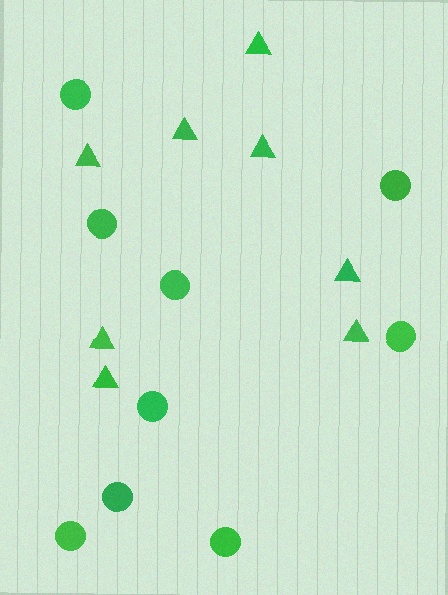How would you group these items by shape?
There are 2 groups: one group of circles (9) and one group of triangles (8).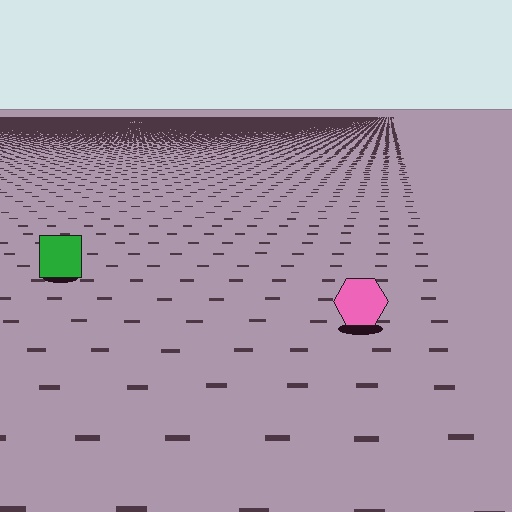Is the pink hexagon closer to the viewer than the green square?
Yes. The pink hexagon is closer — you can tell from the texture gradient: the ground texture is coarser near it.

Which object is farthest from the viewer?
The green square is farthest from the viewer. It appears smaller and the ground texture around it is denser.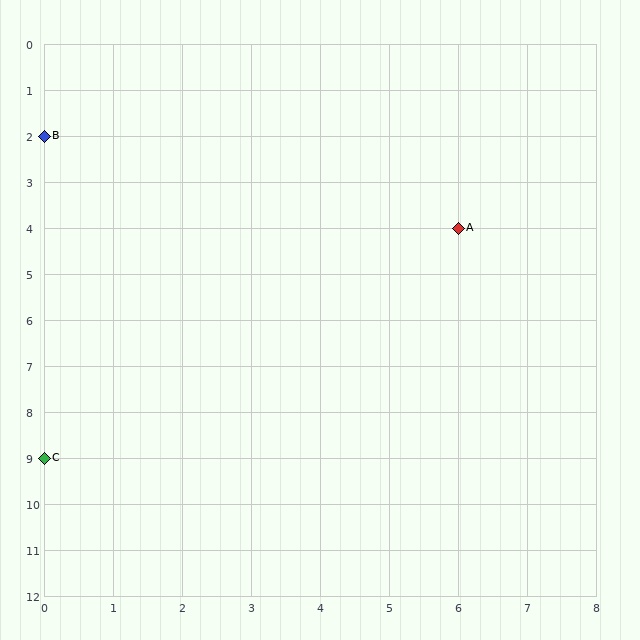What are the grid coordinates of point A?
Point A is at grid coordinates (6, 4).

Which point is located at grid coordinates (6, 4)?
Point A is at (6, 4).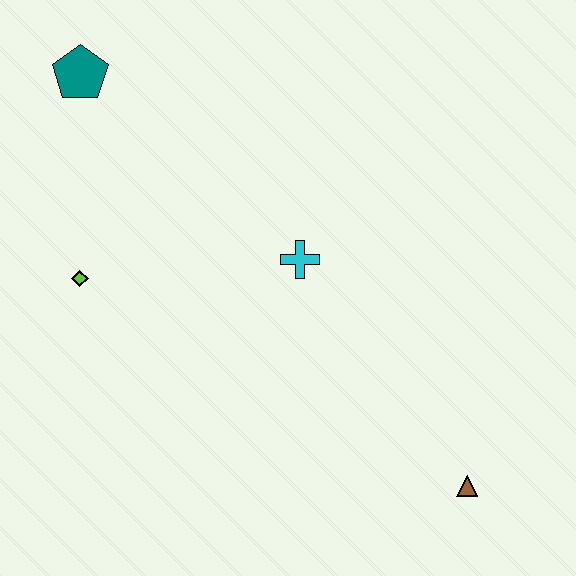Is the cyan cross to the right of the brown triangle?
No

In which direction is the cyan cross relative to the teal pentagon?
The cyan cross is to the right of the teal pentagon.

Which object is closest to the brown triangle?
The cyan cross is closest to the brown triangle.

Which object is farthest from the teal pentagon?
The brown triangle is farthest from the teal pentagon.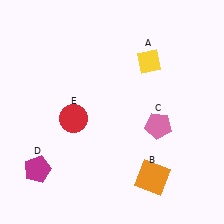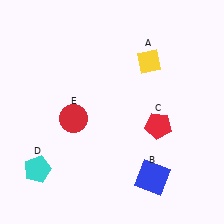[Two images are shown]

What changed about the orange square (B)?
In Image 1, B is orange. In Image 2, it changed to blue.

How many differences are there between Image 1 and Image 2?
There are 3 differences between the two images.